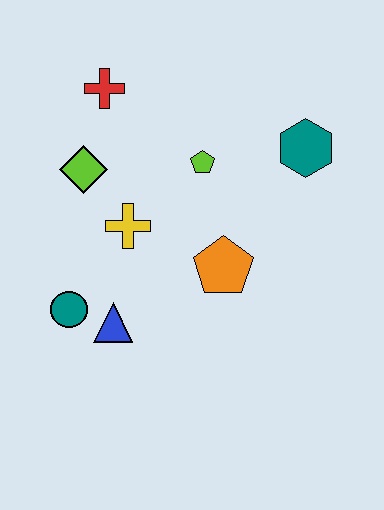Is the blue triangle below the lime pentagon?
Yes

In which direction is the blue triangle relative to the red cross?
The blue triangle is below the red cross.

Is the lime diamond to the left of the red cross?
Yes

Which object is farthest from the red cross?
The blue triangle is farthest from the red cross.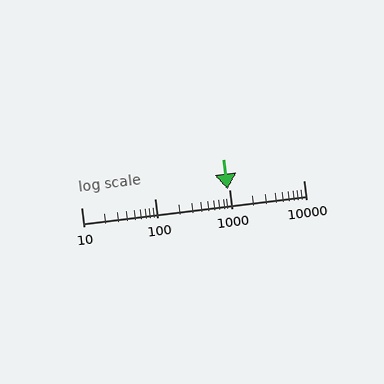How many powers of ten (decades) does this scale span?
The scale spans 3 decades, from 10 to 10000.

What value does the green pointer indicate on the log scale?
The pointer indicates approximately 940.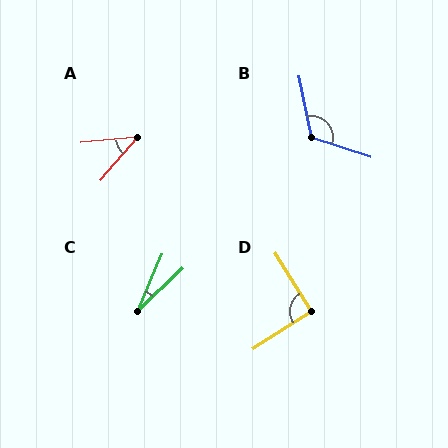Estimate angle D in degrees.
Approximately 90 degrees.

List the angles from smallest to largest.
C (23°), A (43°), D (90°), B (120°).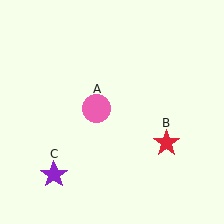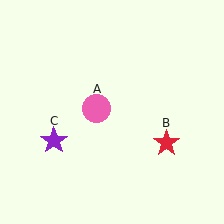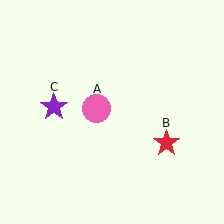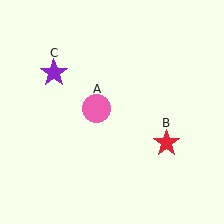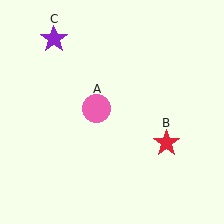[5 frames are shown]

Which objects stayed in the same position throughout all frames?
Pink circle (object A) and red star (object B) remained stationary.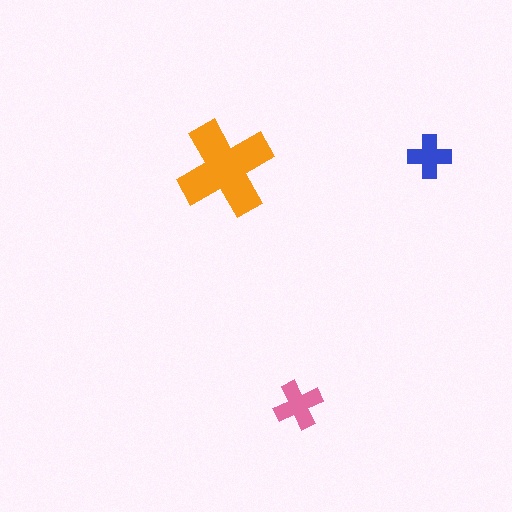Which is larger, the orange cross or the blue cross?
The orange one.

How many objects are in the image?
There are 3 objects in the image.